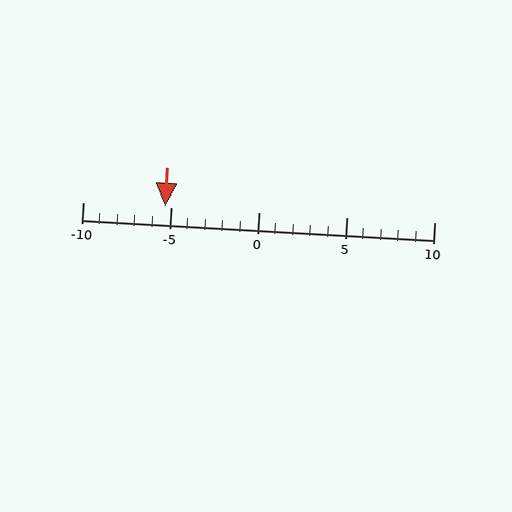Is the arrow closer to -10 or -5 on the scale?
The arrow is closer to -5.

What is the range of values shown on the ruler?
The ruler shows values from -10 to 10.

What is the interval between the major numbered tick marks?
The major tick marks are spaced 5 units apart.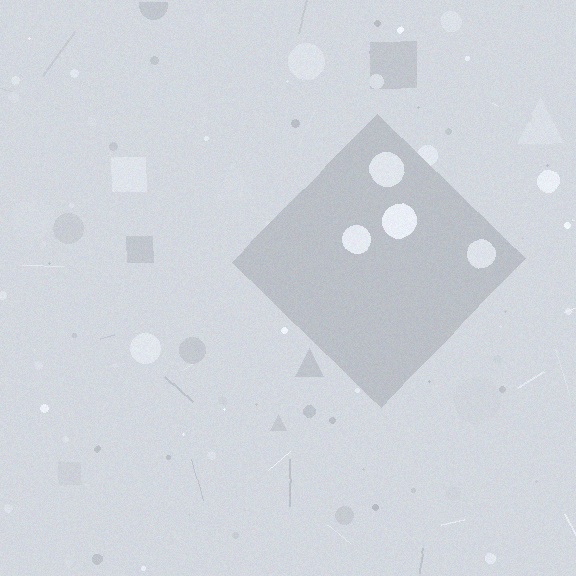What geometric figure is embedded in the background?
A diamond is embedded in the background.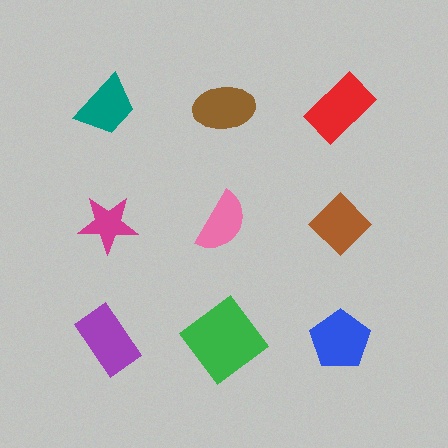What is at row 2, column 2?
A pink semicircle.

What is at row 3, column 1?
A purple rectangle.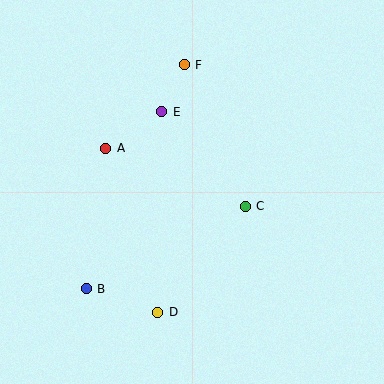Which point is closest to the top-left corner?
Point A is closest to the top-left corner.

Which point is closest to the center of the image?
Point C at (245, 206) is closest to the center.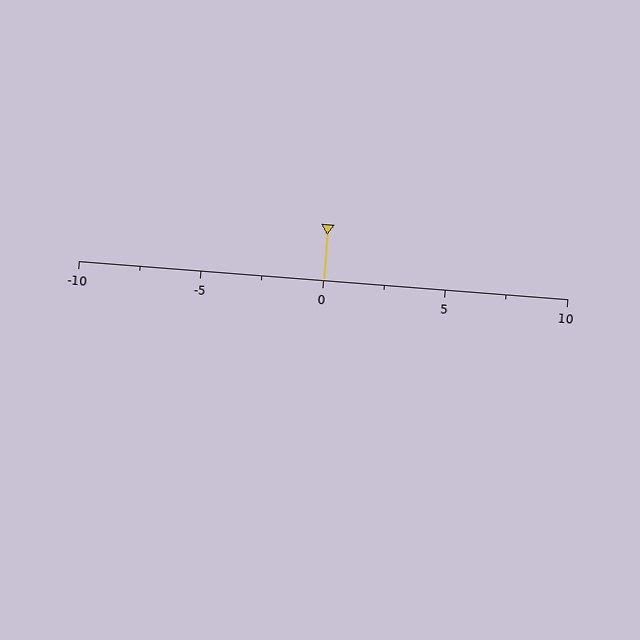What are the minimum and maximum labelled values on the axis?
The axis runs from -10 to 10.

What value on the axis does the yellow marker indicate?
The marker indicates approximately 0.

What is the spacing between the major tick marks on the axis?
The major ticks are spaced 5 apart.